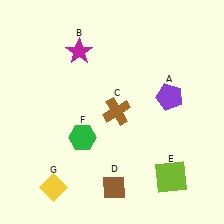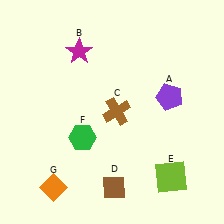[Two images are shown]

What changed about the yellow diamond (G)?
In Image 1, G is yellow. In Image 2, it changed to orange.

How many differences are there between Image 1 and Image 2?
There is 1 difference between the two images.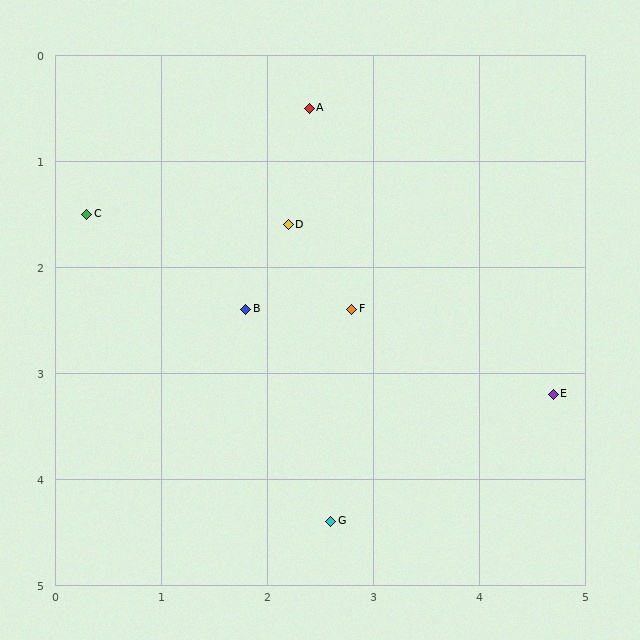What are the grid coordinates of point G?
Point G is at approximately (2.6, 4.4).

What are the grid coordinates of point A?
Point A is at approximately (2.4, 0.5).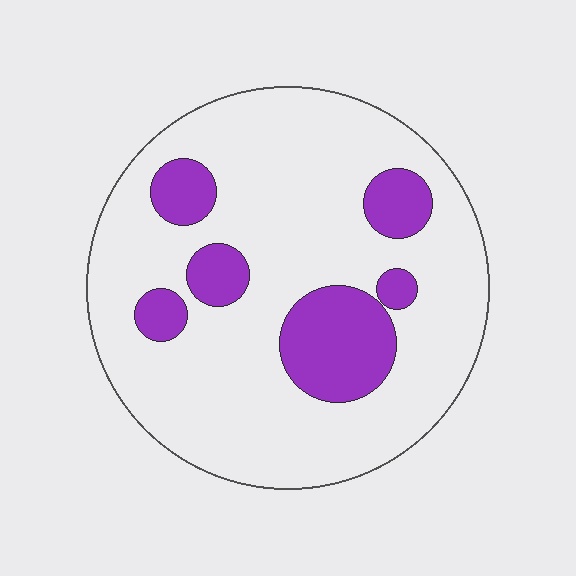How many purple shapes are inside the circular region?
6.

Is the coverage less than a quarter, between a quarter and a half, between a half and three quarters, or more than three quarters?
Less than a quarter.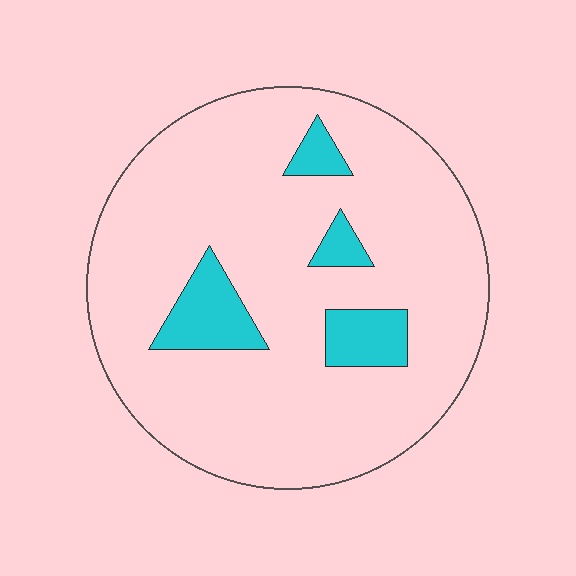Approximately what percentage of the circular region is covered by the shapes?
Approximately 10%.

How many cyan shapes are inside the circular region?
4.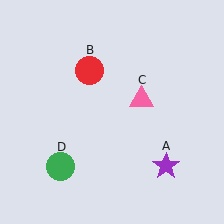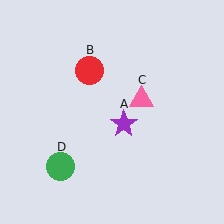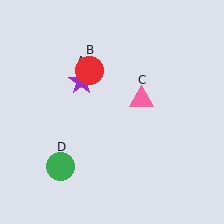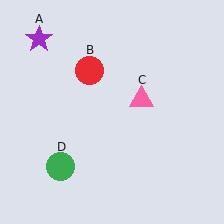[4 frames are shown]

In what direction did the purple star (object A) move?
The purple star (object A) moved up and to the left.